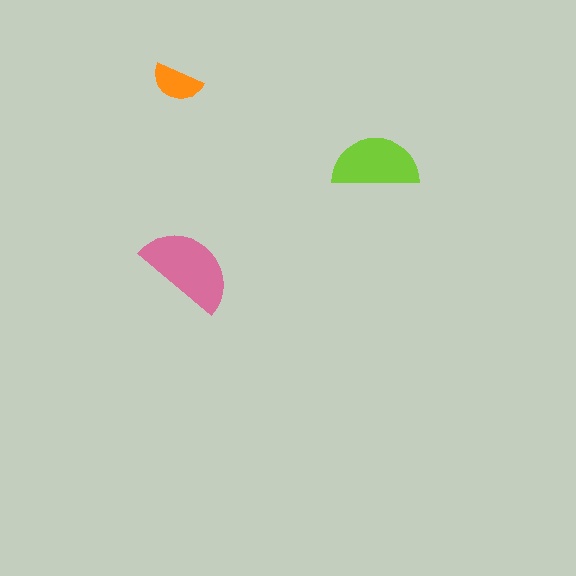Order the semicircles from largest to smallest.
the pink one, the lime one, the orange one.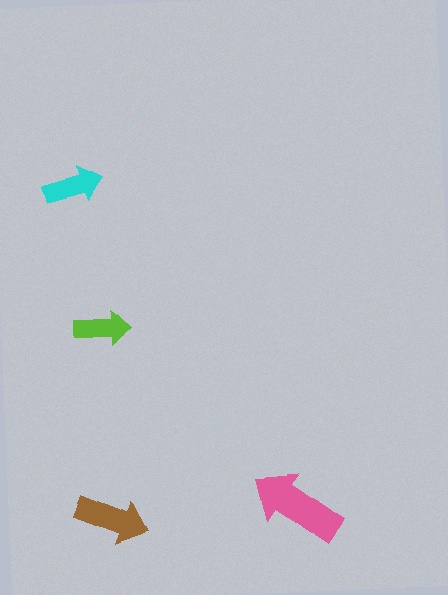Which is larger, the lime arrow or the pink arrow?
The pink one.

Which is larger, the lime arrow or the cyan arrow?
The cyan one.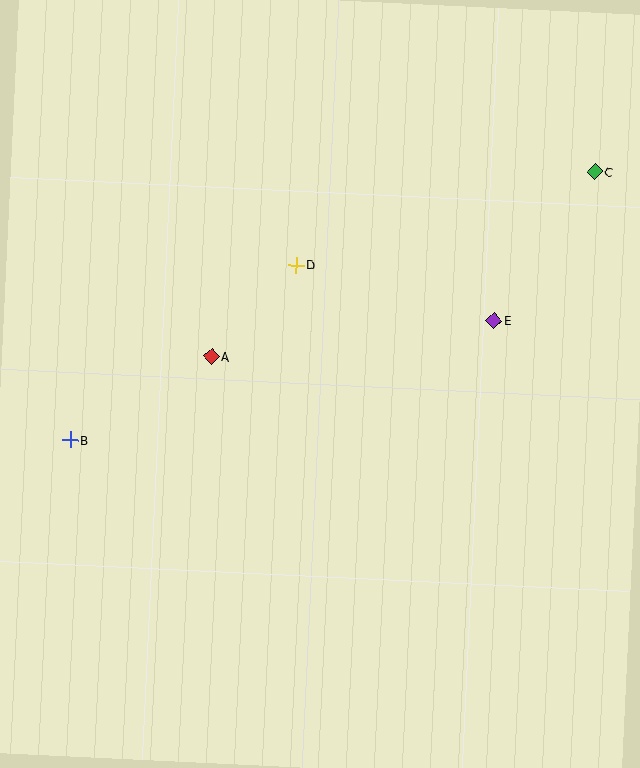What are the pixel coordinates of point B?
Point B is at (70, 440).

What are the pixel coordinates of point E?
Point E is at (494, 320).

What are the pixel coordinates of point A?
Point A is at (212, 356).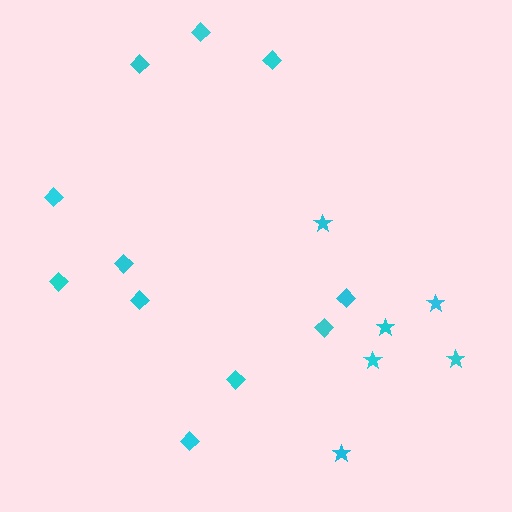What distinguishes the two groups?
There are 2 groups: one group of stars (6) and one group of diamonds (11).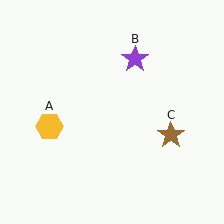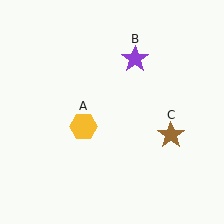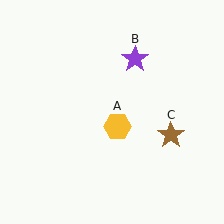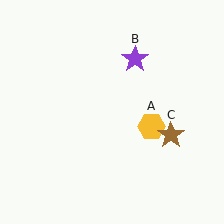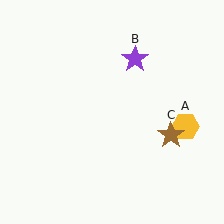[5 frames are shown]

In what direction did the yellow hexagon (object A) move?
The yellow hexagon (object A) moved right.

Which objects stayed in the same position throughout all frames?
Purple star (object B) and brown star (object C) remained stationary.